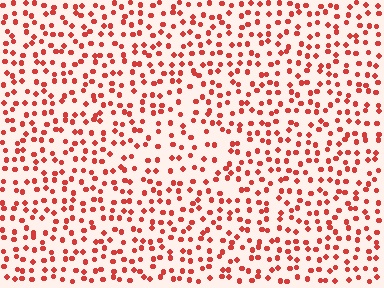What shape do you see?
I see a triangle.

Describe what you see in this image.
The image contains small red elements arranged at two different densities. A triangle-shaped region is visible where the elements are less densely packed than the surrounding area.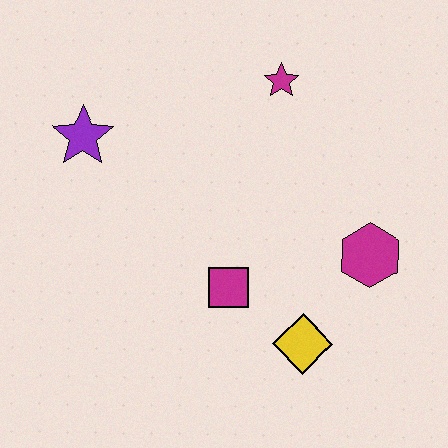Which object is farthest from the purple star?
The magenta hexagon is farthest from the purple star.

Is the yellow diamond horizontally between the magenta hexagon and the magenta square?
Yes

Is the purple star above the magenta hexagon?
Yes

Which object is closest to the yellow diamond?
The magenta square is closest to the yellow diamond.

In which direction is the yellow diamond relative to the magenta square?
The yellow diamond is to the right of the magenta square.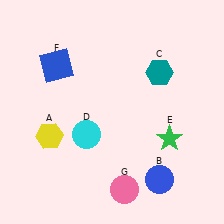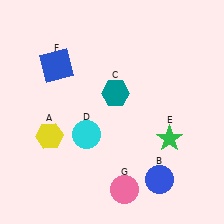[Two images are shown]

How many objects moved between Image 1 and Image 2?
1 object moved between the two images.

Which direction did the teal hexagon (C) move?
The teal hexagon (C) moved left.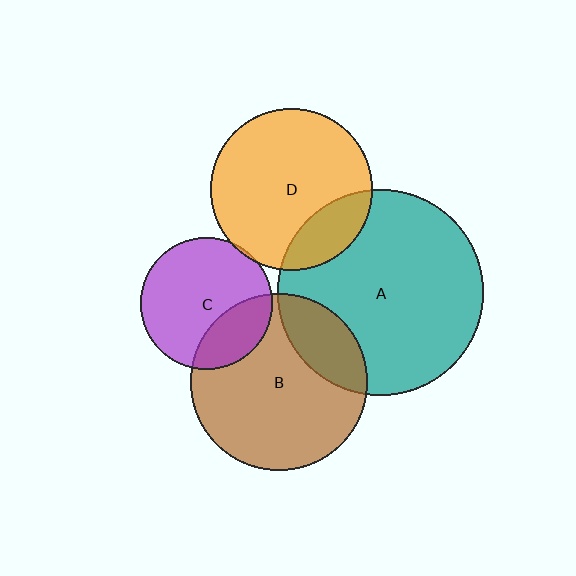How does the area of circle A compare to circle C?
Approximately 2.4 times.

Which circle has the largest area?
Circle A (teal).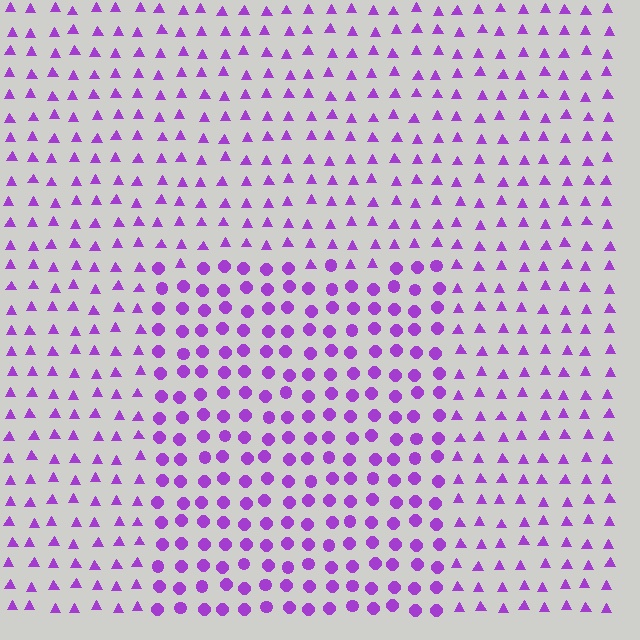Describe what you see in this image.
The image is filled with small purple elements arranged in a uniform grid. A rectangle-shaped region contains circles, while the surrounding area contains triangles. The boundary is defined purely by the change in element shape.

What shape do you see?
I see a rectangle.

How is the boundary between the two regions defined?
The boundary is defined by a change in element shape: circles inside vs. triangles outside. All elements share the same color and spacing.